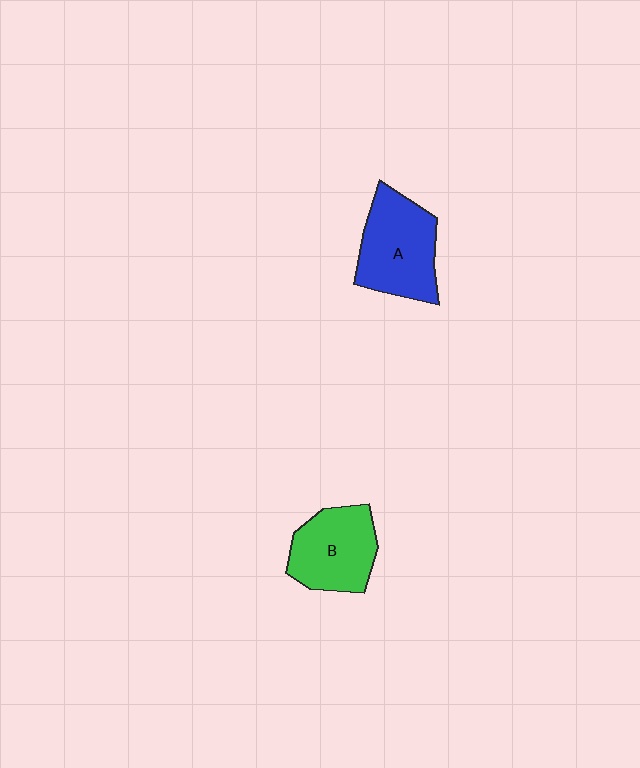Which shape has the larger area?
Shape A (blue).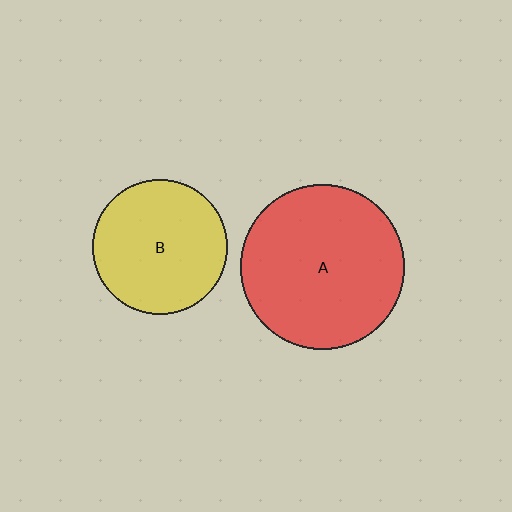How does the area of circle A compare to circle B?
Approximately 1.5 times.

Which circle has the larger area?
Circle A (red).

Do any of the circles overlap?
No, none of the circles overlap.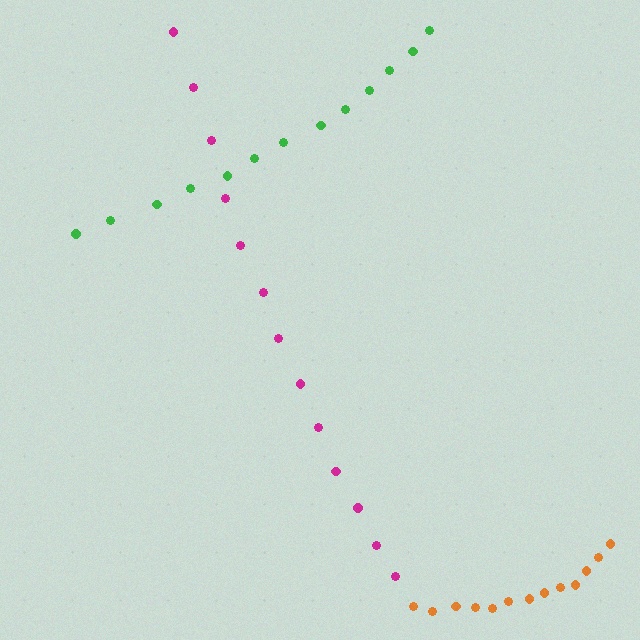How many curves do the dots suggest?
There are 3 distinct paths.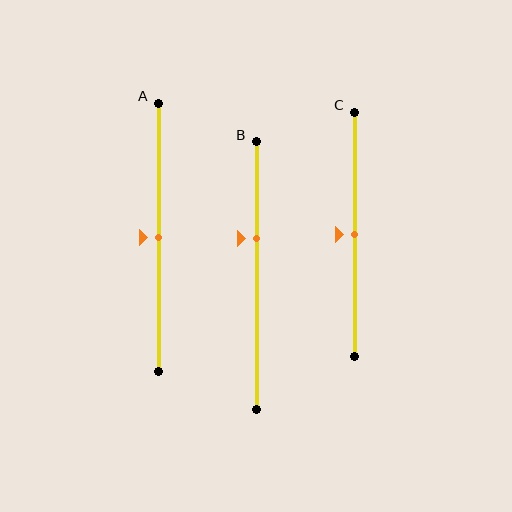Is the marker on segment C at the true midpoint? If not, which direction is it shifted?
Yes, the marker on segment C is at the true midpoint.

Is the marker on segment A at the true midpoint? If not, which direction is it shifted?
Yes, the marker on segment A is at the true midpoint.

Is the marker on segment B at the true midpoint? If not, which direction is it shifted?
No, the marker on segment B is shifted upward by about 14% of the segment length.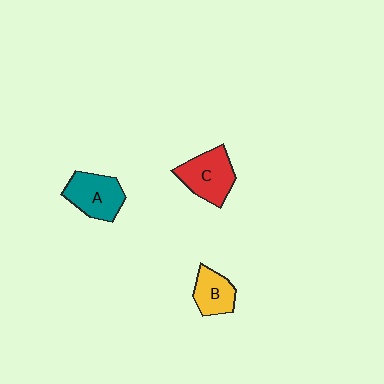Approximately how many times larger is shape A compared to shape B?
Approximately 1.4 times.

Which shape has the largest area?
Shape C (red).